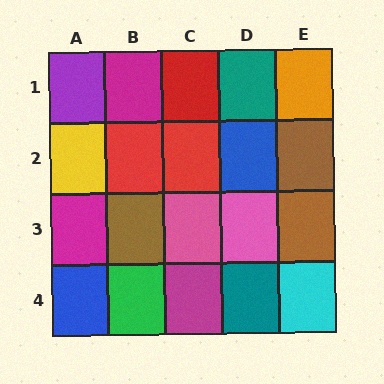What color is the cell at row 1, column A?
Purple.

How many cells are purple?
1 cell is purple.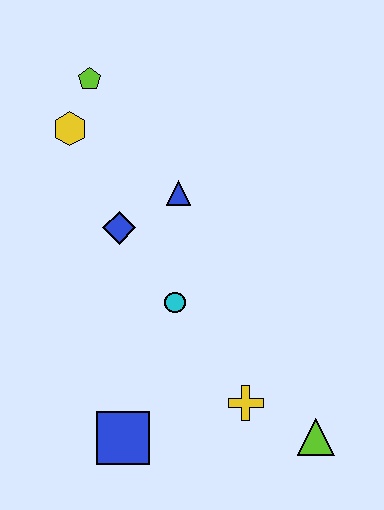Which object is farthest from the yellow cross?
The lime pentagon is farthest from the yellow cross.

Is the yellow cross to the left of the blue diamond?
No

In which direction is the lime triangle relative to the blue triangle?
The lime triangle is below the blue triangle.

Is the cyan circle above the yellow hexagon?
No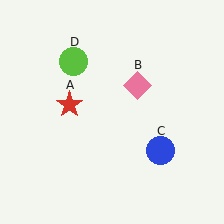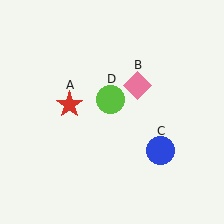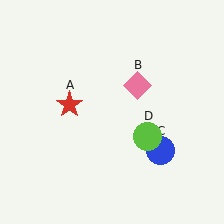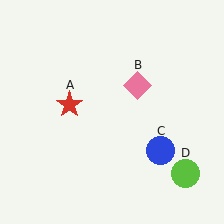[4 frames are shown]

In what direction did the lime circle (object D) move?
The lime circle (object D) moved down and to the right.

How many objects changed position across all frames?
1 object changed position: lime circle (object D).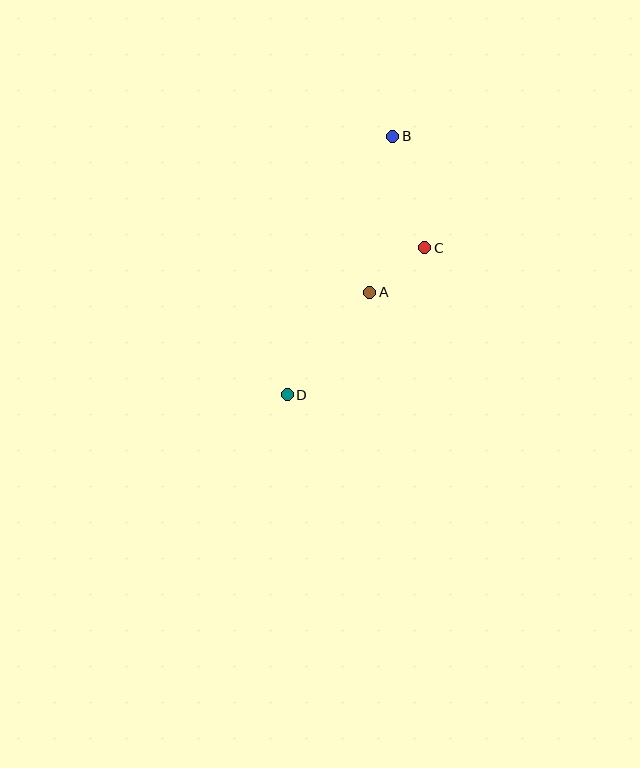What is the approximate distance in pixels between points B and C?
The distance between B and C is approximately 116 pixels.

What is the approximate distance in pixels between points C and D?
The distance between C and D is approximately 201 pixels.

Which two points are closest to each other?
Points A and C are closest to each other.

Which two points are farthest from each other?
Points B and D are farthest from each other.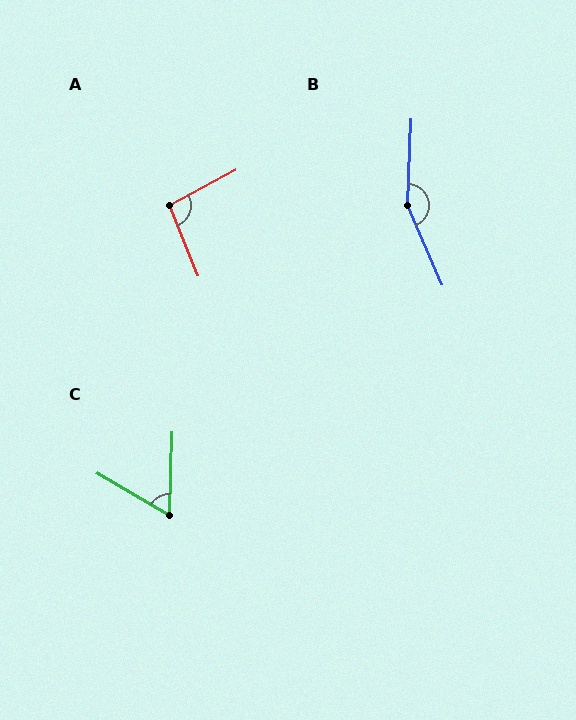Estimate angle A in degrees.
Approximately 96 degrees.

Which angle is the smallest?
C, at approximately 62 degrees.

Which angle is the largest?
B, at approximately 154 degrees.